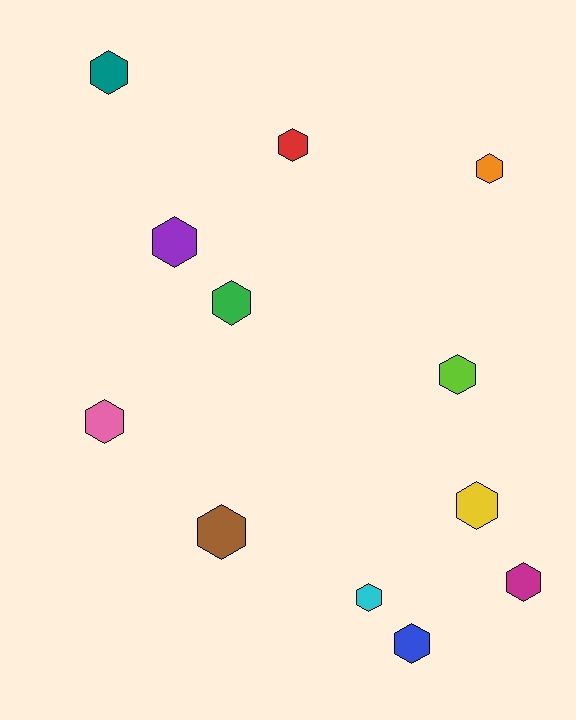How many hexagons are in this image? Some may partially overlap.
There are 12 hexagons.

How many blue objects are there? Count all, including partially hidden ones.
There is 1 blue object.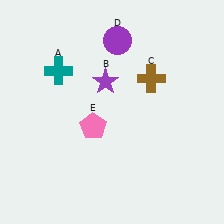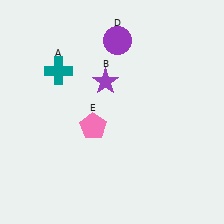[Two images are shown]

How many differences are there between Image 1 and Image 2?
There is 1 difference between the two images.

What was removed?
The brown cross (C) was removed in Image 2.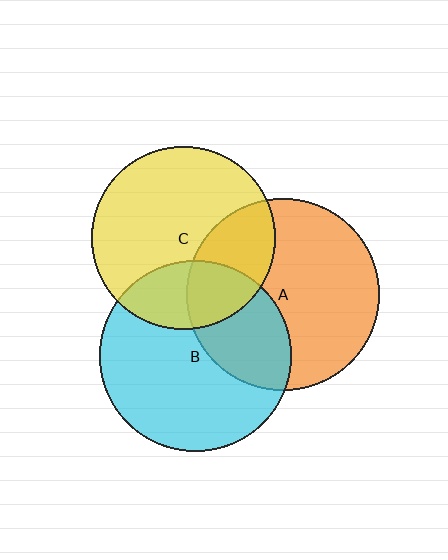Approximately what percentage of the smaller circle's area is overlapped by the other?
Approximately 25%.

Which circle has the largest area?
Circle A (orange).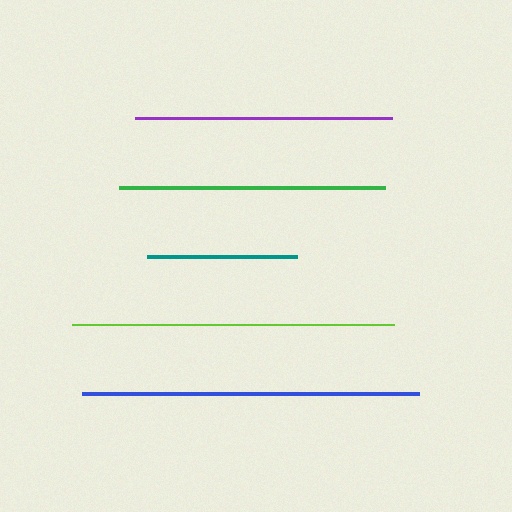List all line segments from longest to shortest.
From longest to shortest: blue, lime, green, purple, teal.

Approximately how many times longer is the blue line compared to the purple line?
The blue line is approximately 1.3 times the length of the purple line.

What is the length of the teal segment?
The teal segment is approximately 151 pixels long.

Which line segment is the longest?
The blue line is the longest at approximately 337 pixels.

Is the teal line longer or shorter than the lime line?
The lime line is longer than the teal line.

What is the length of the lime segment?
The lime segment is approximately 322 pixels long.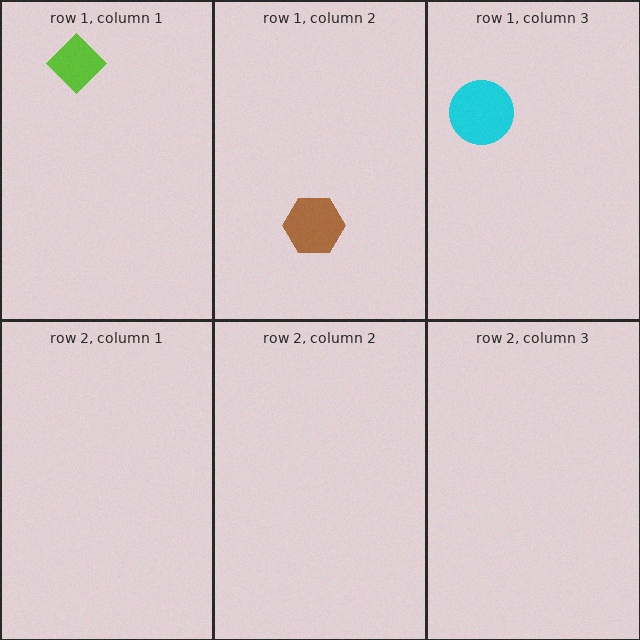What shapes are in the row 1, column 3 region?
The cyan circle.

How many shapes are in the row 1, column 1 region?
1.